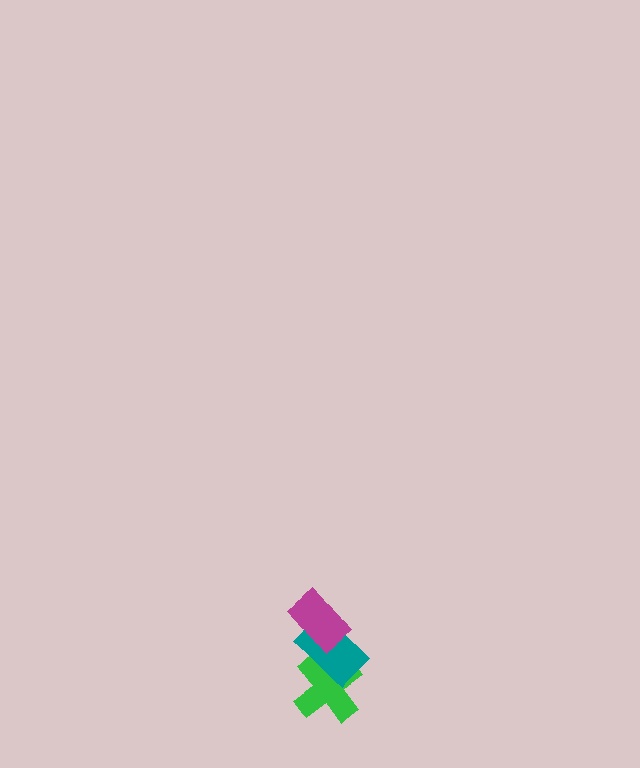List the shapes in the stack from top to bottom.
From top to bottom: the magenta rectangle, the teal rectangle, the green cross.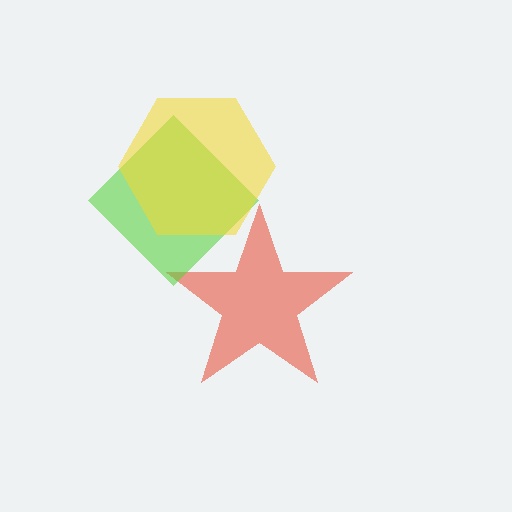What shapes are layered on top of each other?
The layered shapes are: a red star, a lime diamond, a yellow hexagon.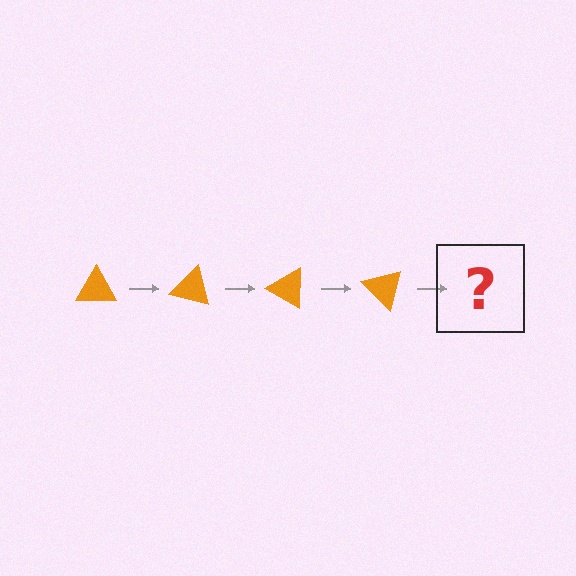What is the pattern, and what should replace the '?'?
The pattern is that the triangle rotates 15 degrees each step. The '?' should be an orange triangle rotated 60 degrees.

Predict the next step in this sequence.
The next step is an orange triangle rotated 60 degrees.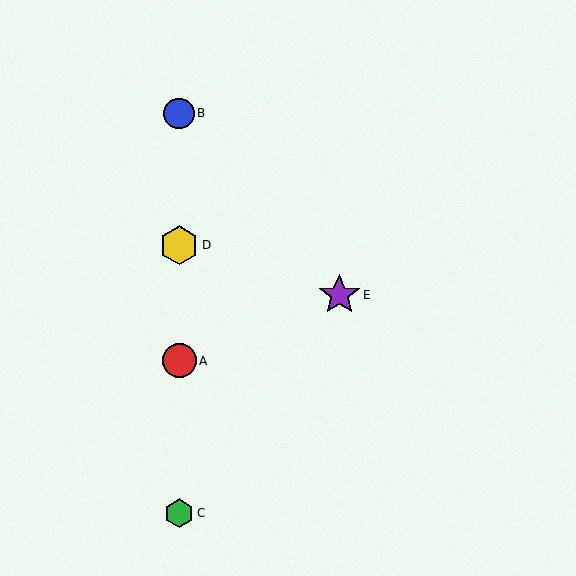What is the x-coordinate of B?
Object B is at x≈179.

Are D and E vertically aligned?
No, D is at x≈179 and E is at x≈339.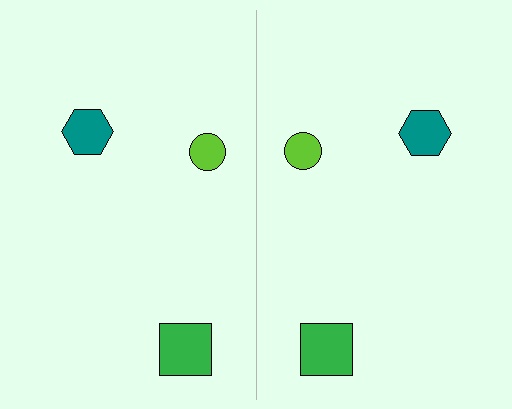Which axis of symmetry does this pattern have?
The pattern has a vertical axis of symmetry running through the center of the image.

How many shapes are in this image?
There are 6 shapes in this image.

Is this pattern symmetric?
Yes, this pattern has bilateral (reflection) symmetry.